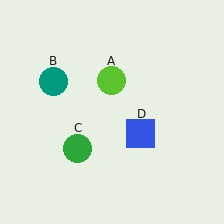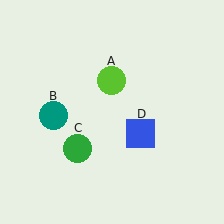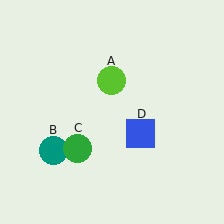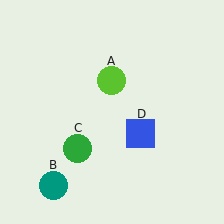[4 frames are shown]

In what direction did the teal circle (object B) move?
The teal circle (object B) moved down.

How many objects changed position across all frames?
1 object changed position: teal circle (object B).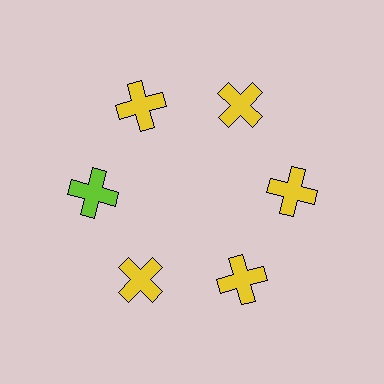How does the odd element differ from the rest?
It has a different color: lime instead of yellow.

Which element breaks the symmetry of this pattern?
The lime cross at roughly the 9 o'clock position breaks the symmetry. All other shapes are yellow crosses.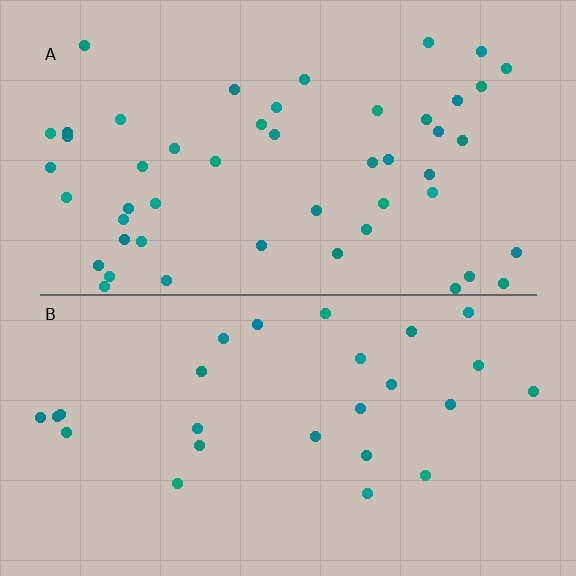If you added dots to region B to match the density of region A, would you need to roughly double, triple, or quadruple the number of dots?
Approximately double.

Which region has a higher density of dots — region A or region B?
A (the top).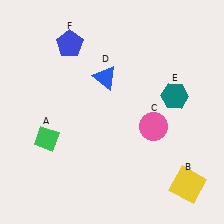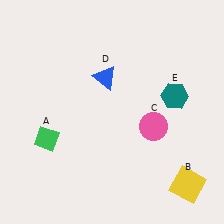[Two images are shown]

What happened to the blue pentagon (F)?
The blue pentagon (F) was removed in Image 2. It was in the top-left area of Image 1.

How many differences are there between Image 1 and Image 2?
There is 1 difference between the two images.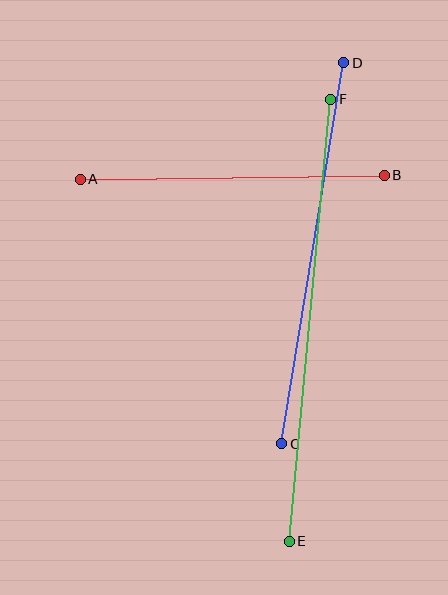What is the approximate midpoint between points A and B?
The midpoint is at approximately (232, 177) pixels.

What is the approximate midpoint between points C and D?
The midpoint is at approximately (313, 253) pixels.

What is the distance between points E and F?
The distance is approximately 444 pixels.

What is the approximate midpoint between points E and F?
The midpoint is at approximately (310, 320) pixels.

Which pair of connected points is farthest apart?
Points E and F are farthest apart.